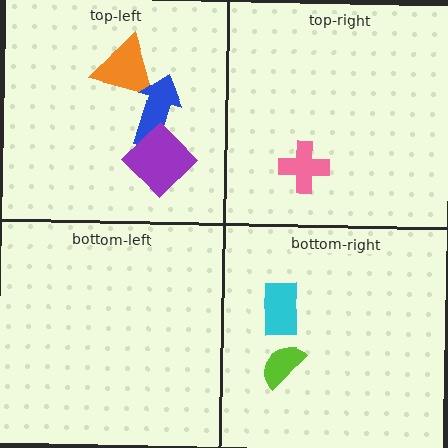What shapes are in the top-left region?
The orange triangle, the blue arrow, the purple diamond.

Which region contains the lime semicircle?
The bottom-right region.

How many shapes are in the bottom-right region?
2.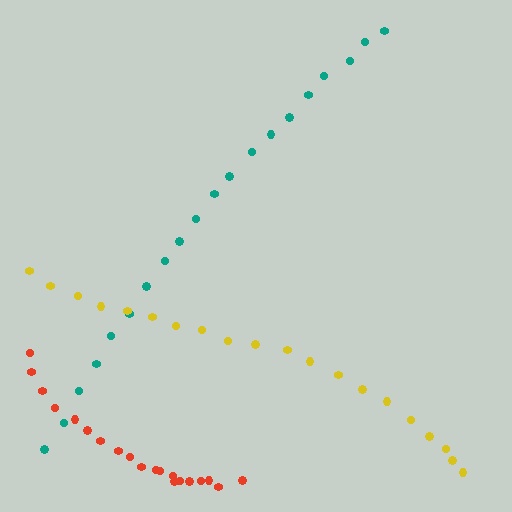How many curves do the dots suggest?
There are 3 distinct paths.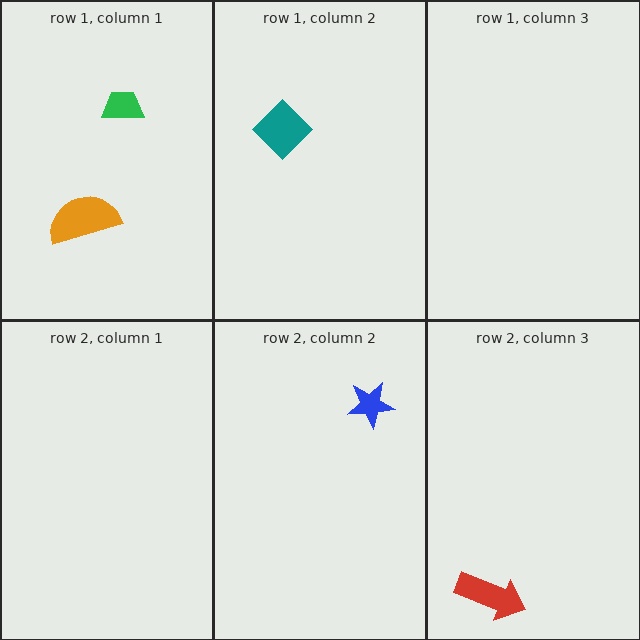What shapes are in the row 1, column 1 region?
The orange semicircle, the green trapezoid.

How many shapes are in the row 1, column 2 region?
1.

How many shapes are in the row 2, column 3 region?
1.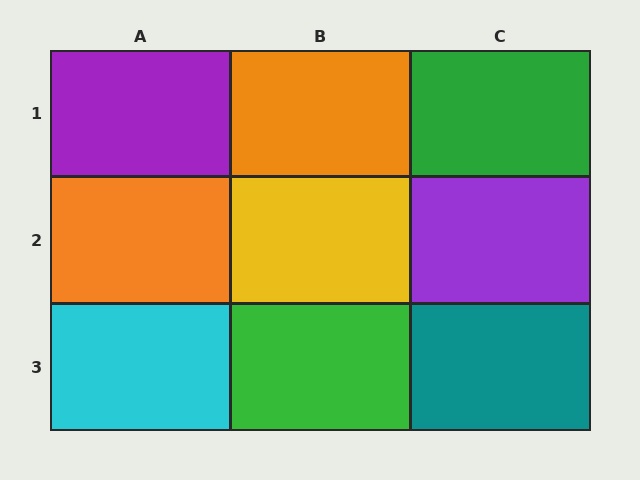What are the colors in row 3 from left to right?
Cyan, green, teal.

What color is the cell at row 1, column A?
Purple.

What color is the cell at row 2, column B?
Yellow.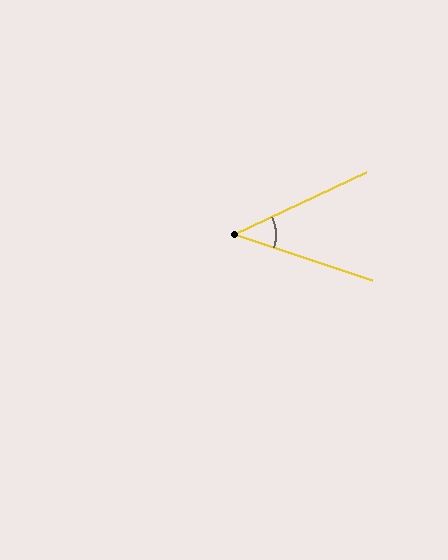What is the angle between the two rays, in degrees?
Approximately 43 degrees.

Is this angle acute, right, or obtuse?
It is acute.